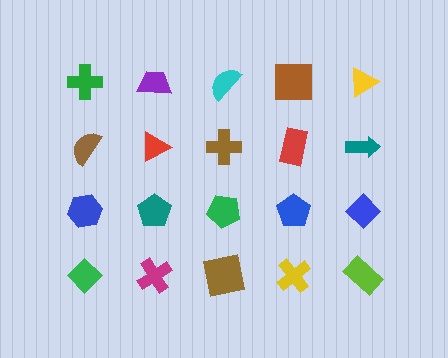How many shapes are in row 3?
5 shapes.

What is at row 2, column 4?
A red rectangle.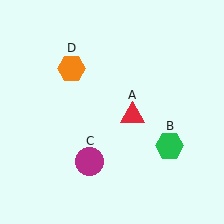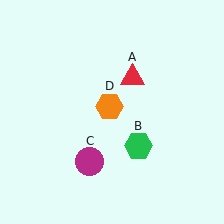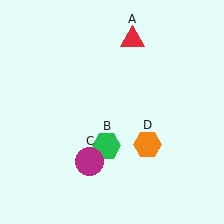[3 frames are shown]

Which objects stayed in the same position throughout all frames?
Magenta circle (object C) remained stationary.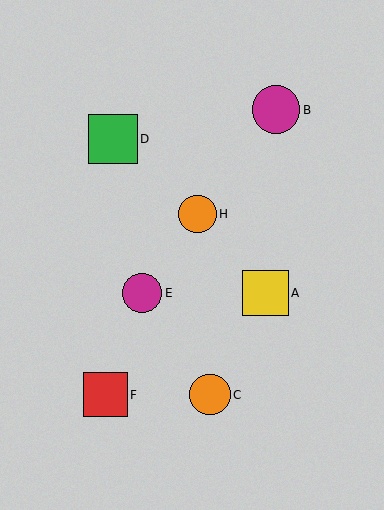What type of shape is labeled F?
Shape F is a red square.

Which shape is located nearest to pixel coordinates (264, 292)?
The yellow square (labeled A) at (266, 293) is nearest to that location.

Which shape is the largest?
The green square (labeled D) is the largest.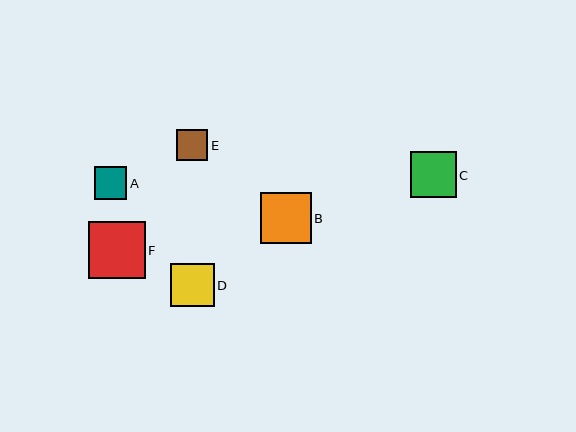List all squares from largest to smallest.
From largest to smallest: F, B, C, D, A, E.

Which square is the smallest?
Square E is the smallest with a size of approximately 31 pixels.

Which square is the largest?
Square F is the largest with a size of approximately 57 pixels.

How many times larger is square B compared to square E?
Square B is approximately 1.6 times the size of square E.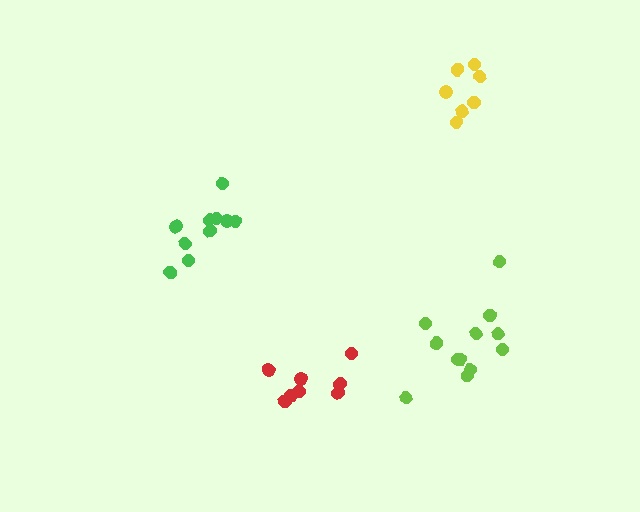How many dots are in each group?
Group 1: 12 dots, Group 2: 7 dots, Group 3: 8 dots, Group 4: 10 dots (37 total).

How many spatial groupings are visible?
There are 4 spatial groupings.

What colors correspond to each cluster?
The clusters are colored: lime, yellow, red, green.